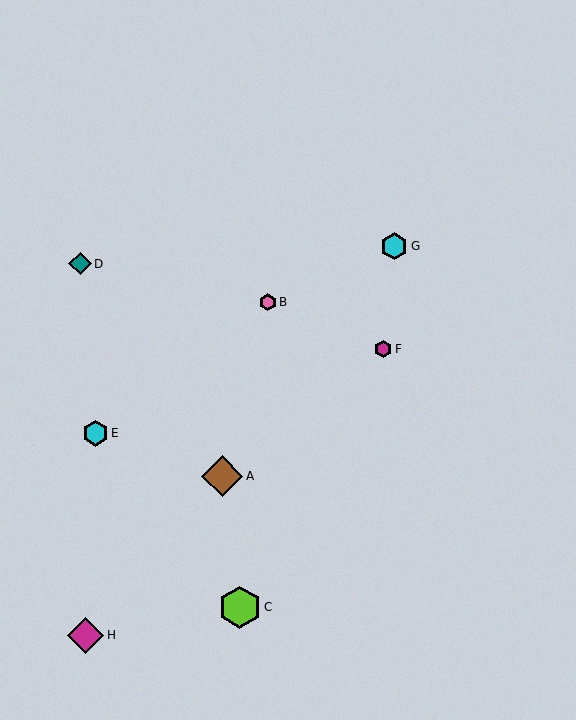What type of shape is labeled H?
Shape H is a magenta diamond.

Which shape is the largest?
The lime hexagon (labeled C) is the largest.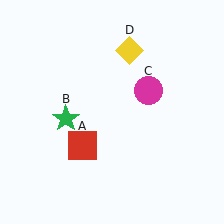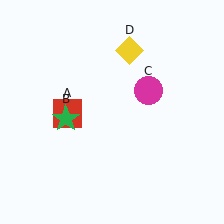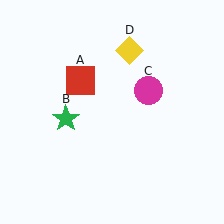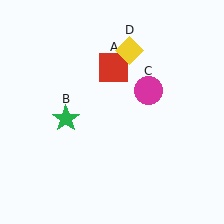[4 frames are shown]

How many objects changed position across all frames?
1 object changed position: red square (object A).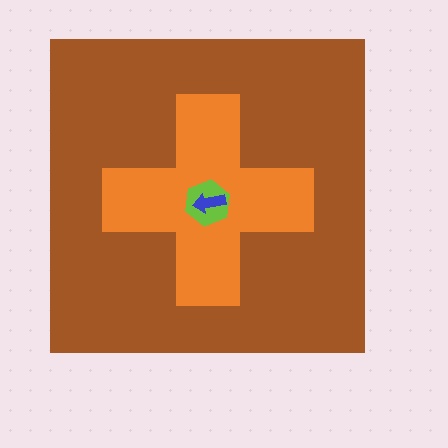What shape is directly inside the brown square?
The orange cross.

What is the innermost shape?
The blue arrow.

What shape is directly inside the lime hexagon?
The blue arrow.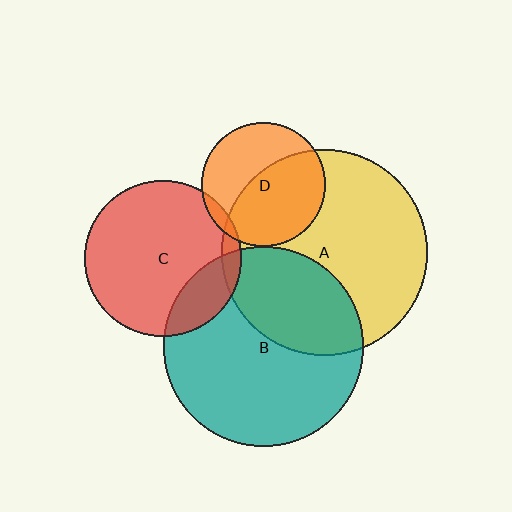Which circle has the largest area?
Circle A (yellow).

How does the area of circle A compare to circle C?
Approximately 1.7 times.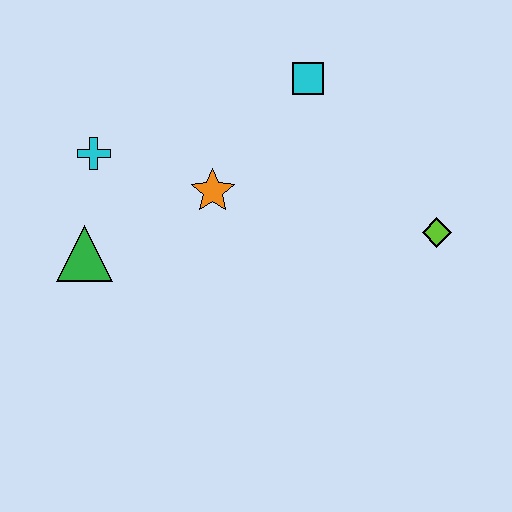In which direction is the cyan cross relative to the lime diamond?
The cyan cross is to the left of the lime diamond.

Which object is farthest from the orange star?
The lime diamond is farthest from the orange star.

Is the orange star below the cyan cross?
Yes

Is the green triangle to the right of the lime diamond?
No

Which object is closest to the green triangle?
The cyan cross is closest to the green triangle.